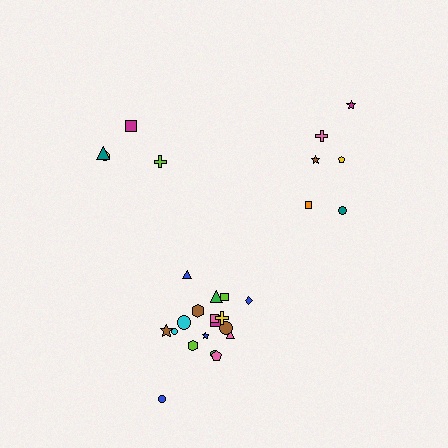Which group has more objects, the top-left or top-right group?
The top-right group.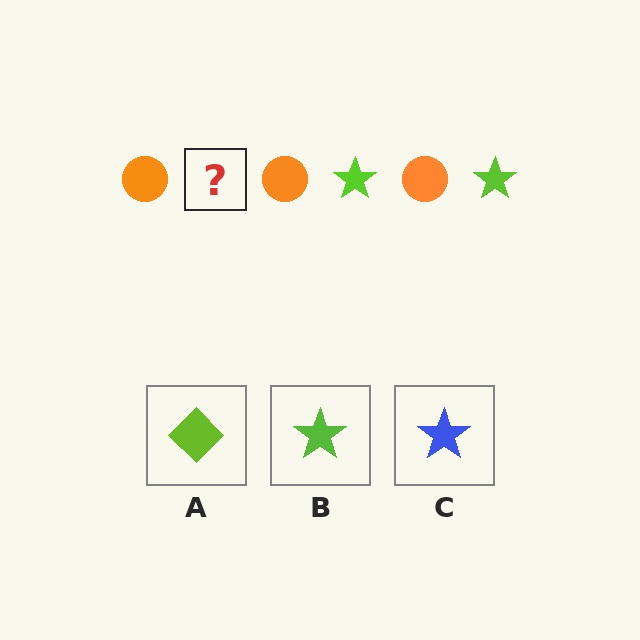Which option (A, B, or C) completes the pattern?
B.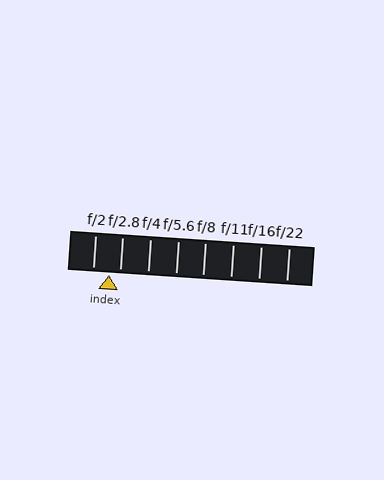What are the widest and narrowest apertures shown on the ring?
The widest aperture shown is f/2 and the narrowest is f/22.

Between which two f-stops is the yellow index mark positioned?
The index mark is between f/2 and f/2.8.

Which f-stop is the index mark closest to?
The index mark is closest to f/2.8.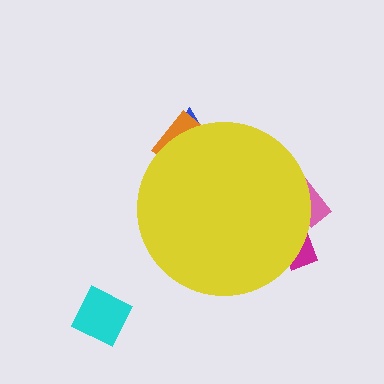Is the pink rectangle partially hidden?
Yes, the pink rectangle is partially hidden behind the yellow circle.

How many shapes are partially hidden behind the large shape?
4 shapes are partially hidden.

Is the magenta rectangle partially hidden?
Yes, the magenta rectangle is partially hidden behind the yellow circle.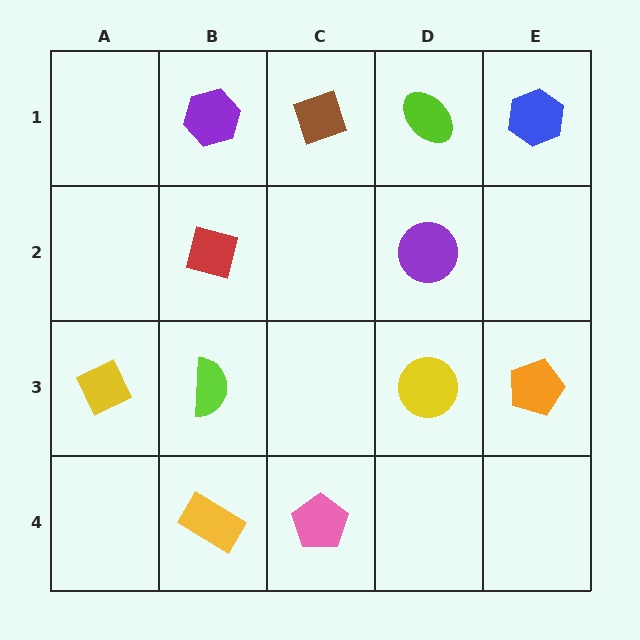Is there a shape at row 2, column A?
No, that cell is empty.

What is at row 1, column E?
A blue hexagon.